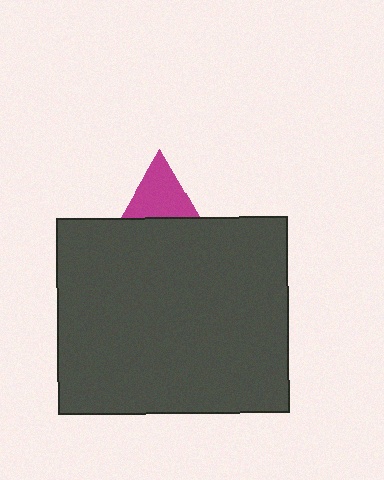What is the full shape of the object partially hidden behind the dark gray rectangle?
The partially hidden object is a magenta triangle.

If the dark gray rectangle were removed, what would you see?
You would see the complete magenta triangle.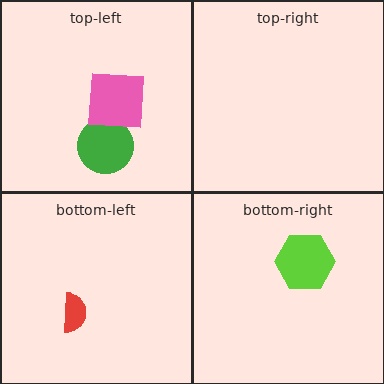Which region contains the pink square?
The top-left region.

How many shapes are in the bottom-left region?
1.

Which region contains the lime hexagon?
The bottom-right region.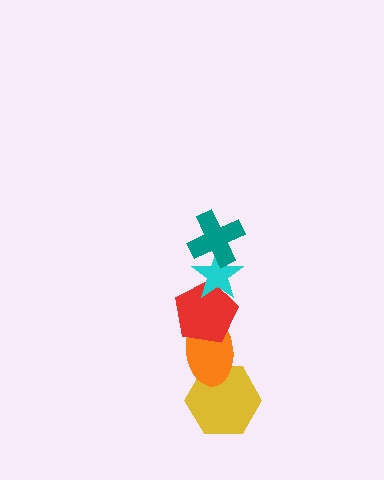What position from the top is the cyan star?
The cyan star is 2nd from the top.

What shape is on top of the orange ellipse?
The red pentagon is on top of the orange ellipse.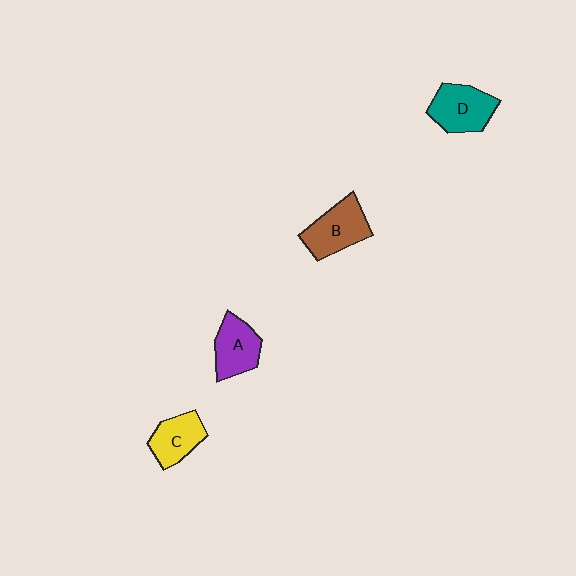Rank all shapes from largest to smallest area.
From largest to smallest: B (brown), D (teal), A (purple), C (yellow).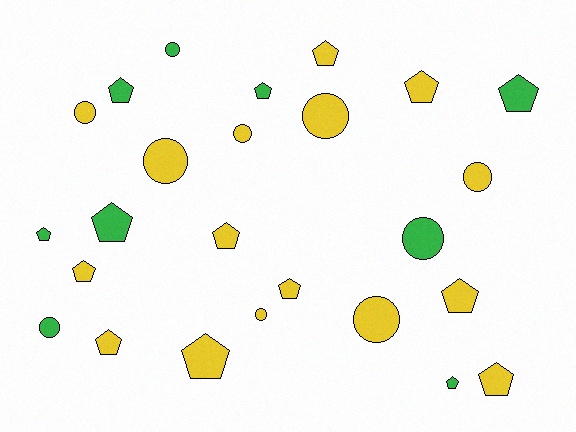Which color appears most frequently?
Yellow, with 16 objects.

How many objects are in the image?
There are 25 objects.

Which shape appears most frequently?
Pentagon, with 15 objects.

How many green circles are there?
There are 3 green circles.